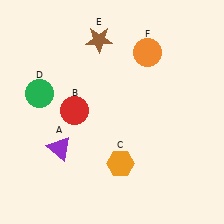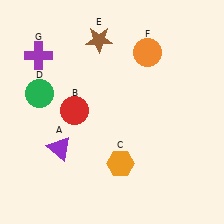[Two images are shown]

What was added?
A purple cross (G) was added in Image 2.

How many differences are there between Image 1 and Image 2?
There is 1 difference between the two images.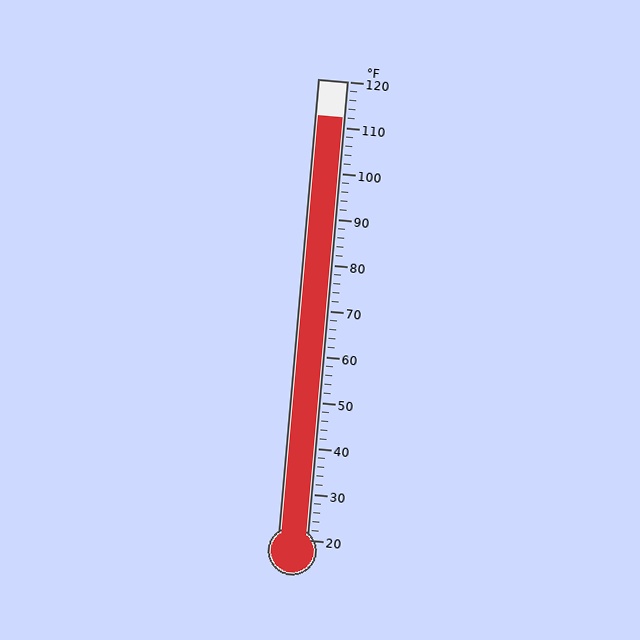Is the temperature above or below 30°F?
The temperature is above 30°F.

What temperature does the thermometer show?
The thermometer shows approximately 112°F.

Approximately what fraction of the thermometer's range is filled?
The thermometer is filled to approximately 90% of its range.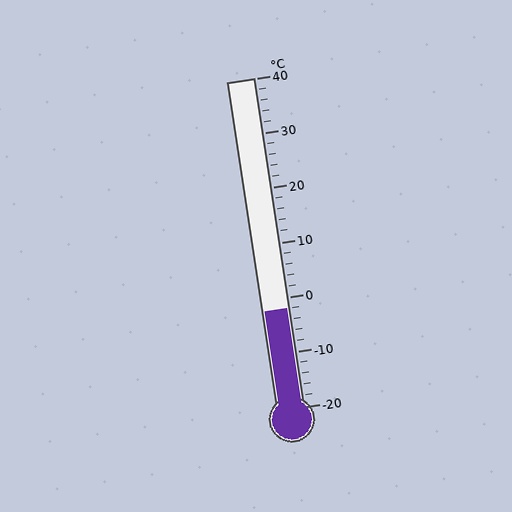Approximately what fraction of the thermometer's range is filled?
The thermometer is filled to approximately 30% of its range.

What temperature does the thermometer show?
The thermometer shows approximately -2°C.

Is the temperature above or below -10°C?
The temperature is above -10°C.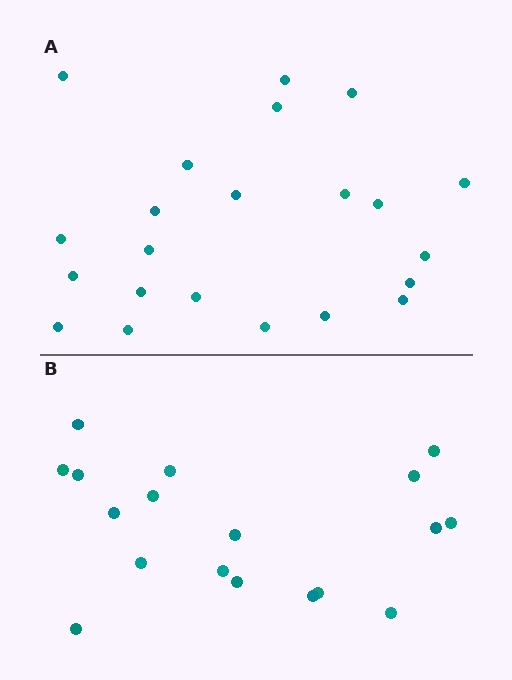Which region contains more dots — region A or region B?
Region A (the top region) has more dots.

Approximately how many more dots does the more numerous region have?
Region A has about 4 more dots than region B.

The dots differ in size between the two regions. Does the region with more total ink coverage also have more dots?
No. Region B has more total ink coverage because its dots are larger, but region A actually contains more individual dots. Total area can be misleading — the number of items is what matters here.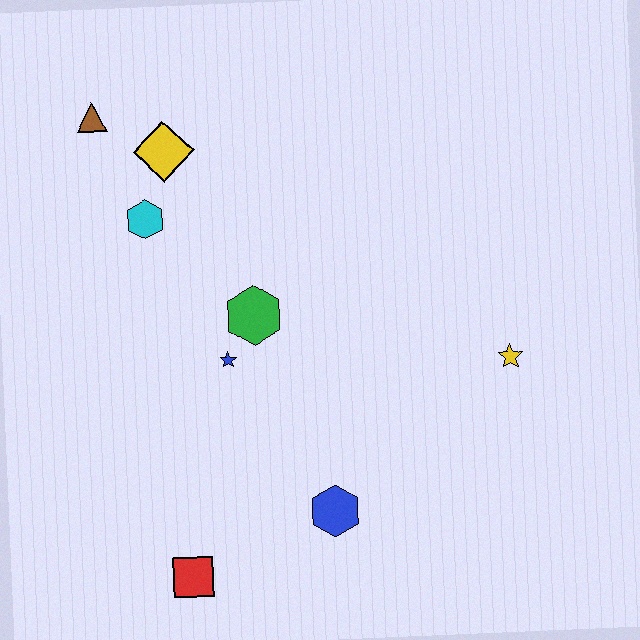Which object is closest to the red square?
The blue hexagon is closest to the red square.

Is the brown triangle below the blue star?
No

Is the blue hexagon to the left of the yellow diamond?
No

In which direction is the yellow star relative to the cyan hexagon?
The yellow star is to the right of the cyan hexagon.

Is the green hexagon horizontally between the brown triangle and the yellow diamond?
No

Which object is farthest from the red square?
The brown triangle is farthest from the red square.